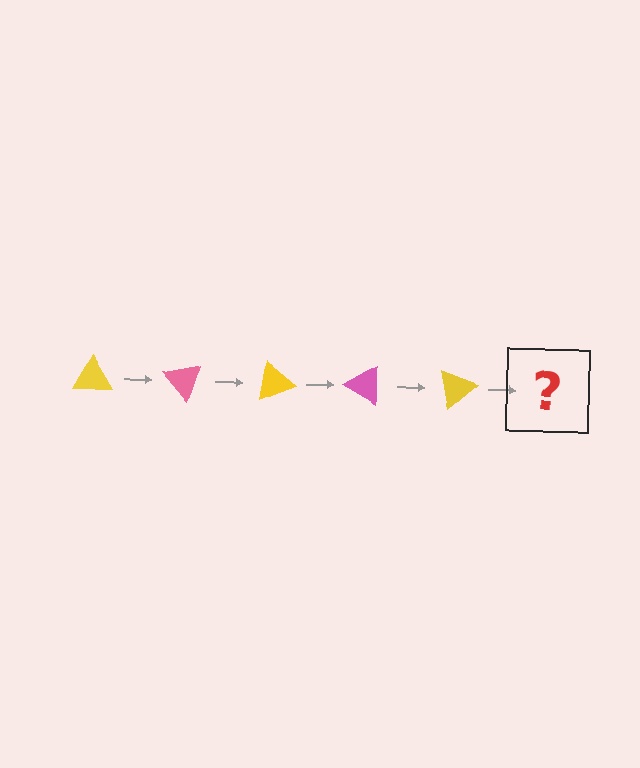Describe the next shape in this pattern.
It should be a pink triangle, rotated 250 degrees from the start.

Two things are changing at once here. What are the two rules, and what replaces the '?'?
The two rules are that it rotates 50 degrees each step and the color cycles through yellow and pink. The '?' should be a pink triangle, rotated 250 degrees from the start.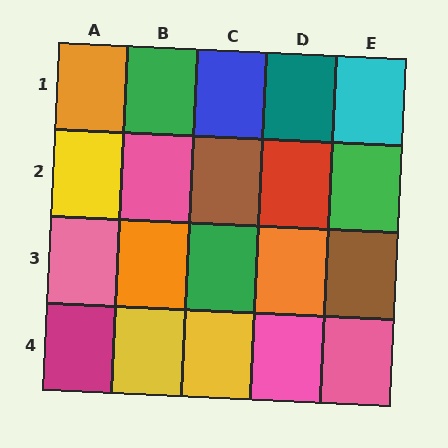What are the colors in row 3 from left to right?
Pink, orange, green, orange, brown.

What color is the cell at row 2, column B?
Pink.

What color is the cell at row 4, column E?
Pink.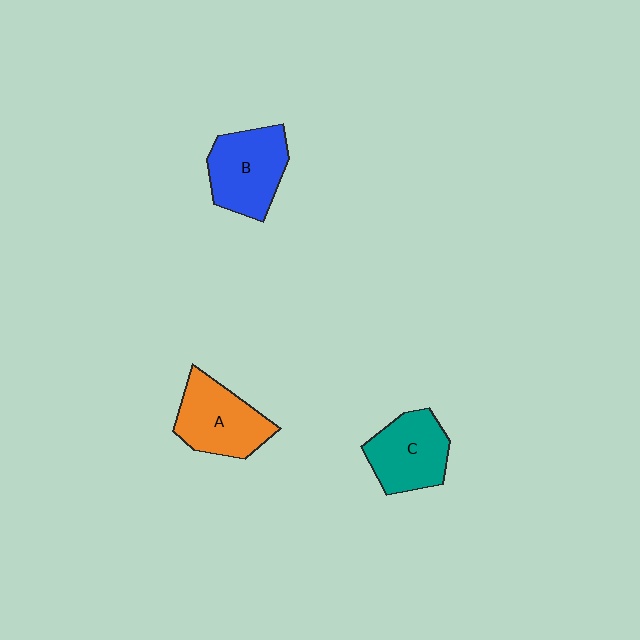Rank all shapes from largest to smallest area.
From largest to smallest: B (blue), A (orange), C (teal).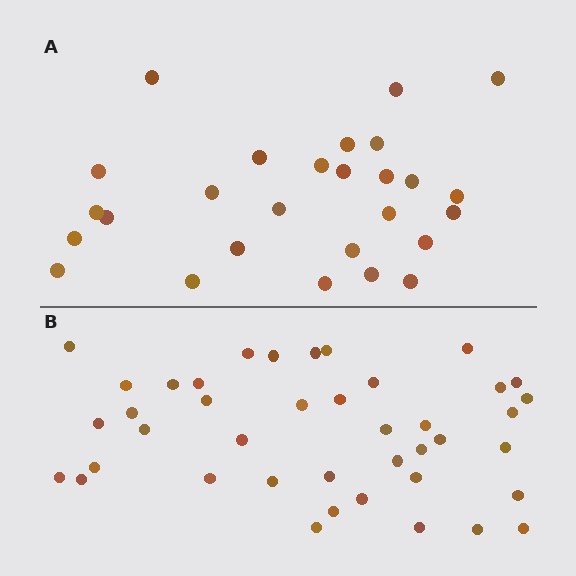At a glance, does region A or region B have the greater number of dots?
Region B (the bottom region) has more dots.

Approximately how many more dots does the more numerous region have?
Region B has approximately 15 more dots than region A.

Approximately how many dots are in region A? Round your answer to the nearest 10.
About 30 dots. (The exact count is 27, which rounds to 30.)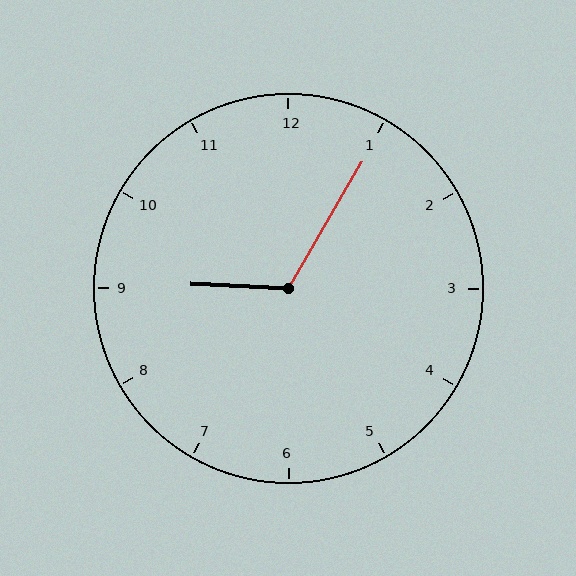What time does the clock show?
9:05.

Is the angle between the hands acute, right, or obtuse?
It is obtuse.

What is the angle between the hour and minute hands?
Approximately 118 degrees.